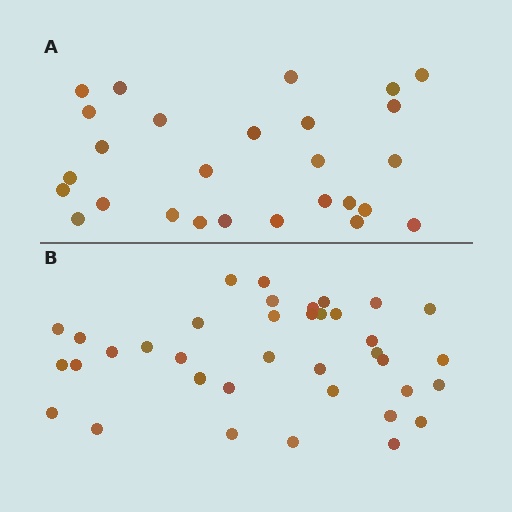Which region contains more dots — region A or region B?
Region B (the bottom region) has more dots.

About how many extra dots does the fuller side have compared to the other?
Region B has roughly 10 or so more dots than region A.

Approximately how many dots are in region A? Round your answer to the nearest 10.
About 30 dots. (The exact count is 27, which rounds to 30.)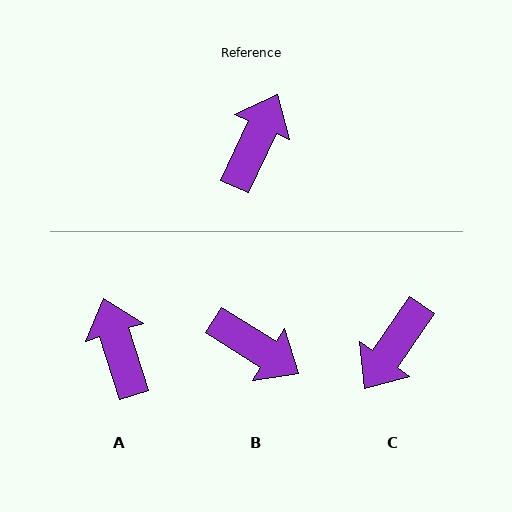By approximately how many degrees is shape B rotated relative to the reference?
Approximately 97 degrees clockwise.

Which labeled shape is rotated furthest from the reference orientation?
C, about 170 degrees away.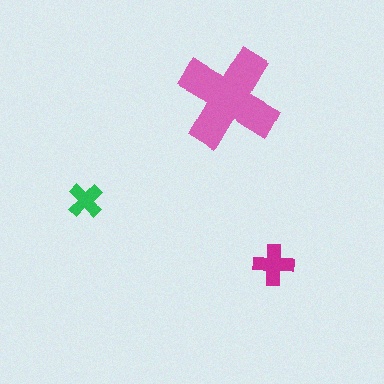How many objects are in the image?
There are 3 objects in the image.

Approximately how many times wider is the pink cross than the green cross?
About 3 times wider.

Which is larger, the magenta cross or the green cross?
The magenta one.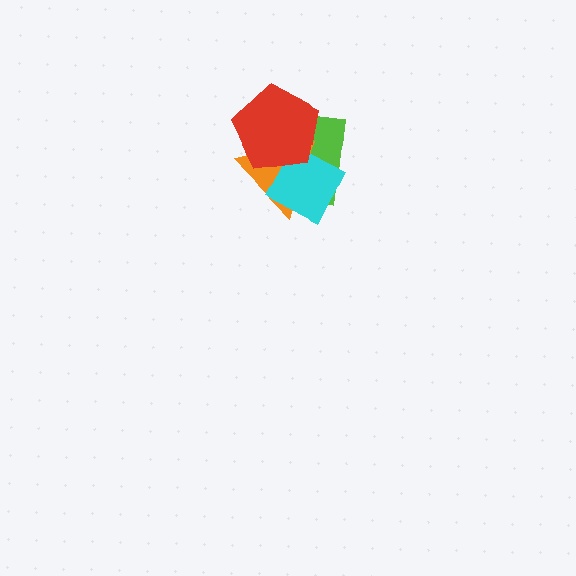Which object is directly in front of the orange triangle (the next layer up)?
The cyan square is directly in front of the orange triangle.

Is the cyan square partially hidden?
Yes, it is partially covered by another shape.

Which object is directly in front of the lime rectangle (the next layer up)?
The orange triangle is directly in front of the lime rectangle.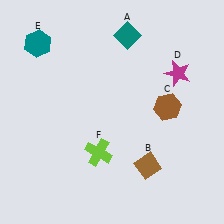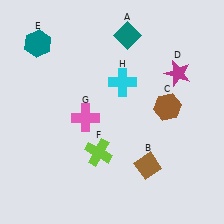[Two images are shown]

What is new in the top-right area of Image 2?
A cyan cross (H) was added in the top-right area of Image 2.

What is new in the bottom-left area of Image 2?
A pink cross (G) was added in the bottom-left area of Image 2.